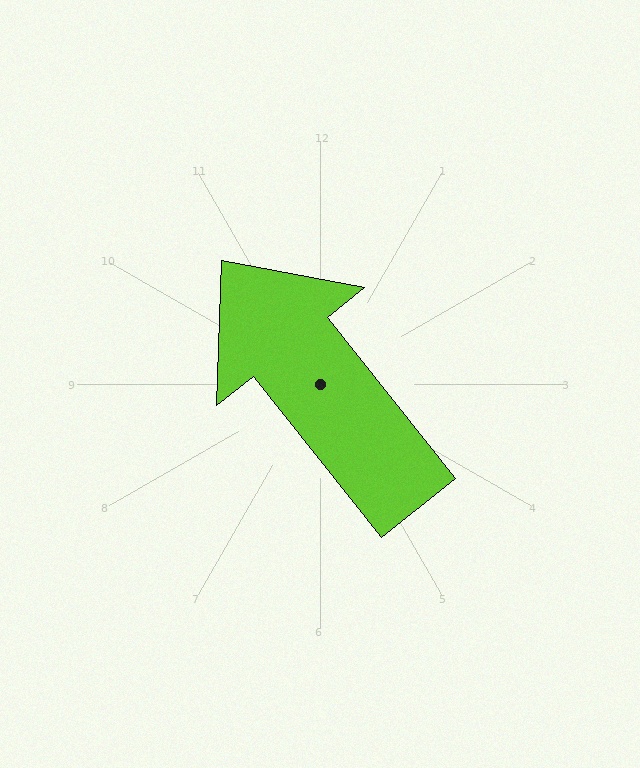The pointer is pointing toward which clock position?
Roughly 11 o'clock.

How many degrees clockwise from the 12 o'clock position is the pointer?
Approximately 322 degrees.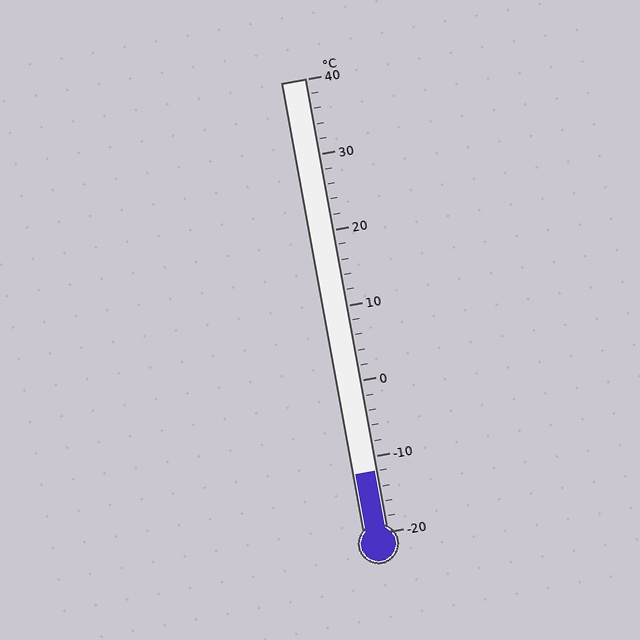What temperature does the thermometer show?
The thermometer shows approximately -12°C.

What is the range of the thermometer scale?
The thermometer scale ranges from -20°C to 40°C.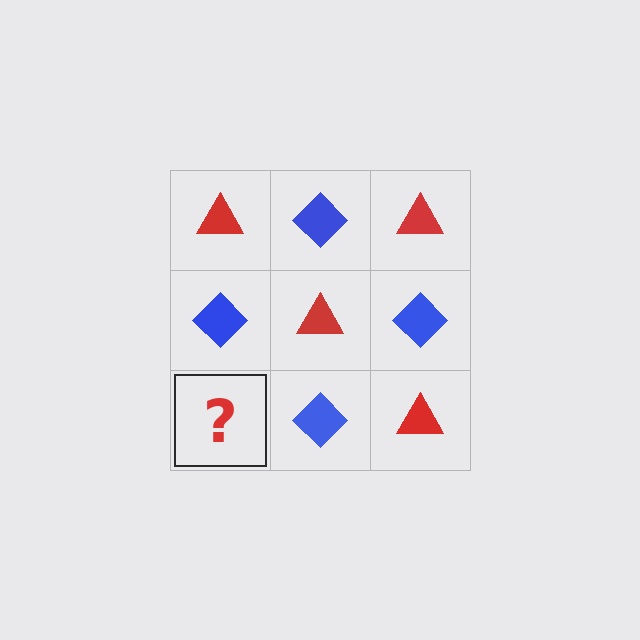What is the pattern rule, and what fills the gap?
The rule is that it alternates red triangle and blue diamond in a checkerboard pattern. The gap should be filled with a red triangle.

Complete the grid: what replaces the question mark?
The question mark should be replaced with a red triangle.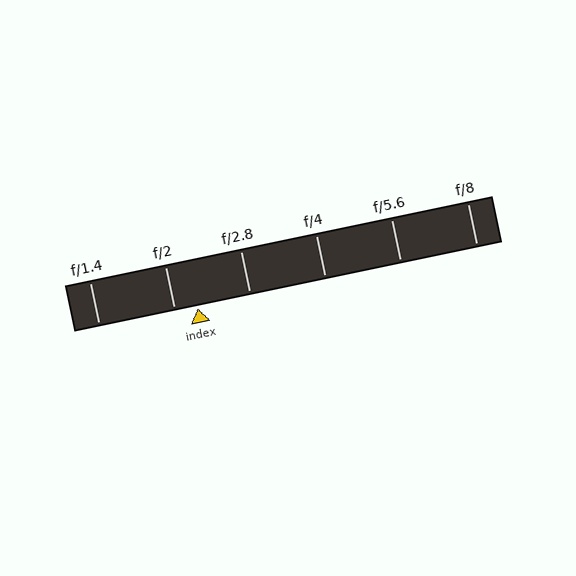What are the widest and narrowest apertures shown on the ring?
The widest aperture shown is f/1.4 and the narrowest is f/8.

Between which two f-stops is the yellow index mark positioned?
The index mark is between f/2 and f/2.8.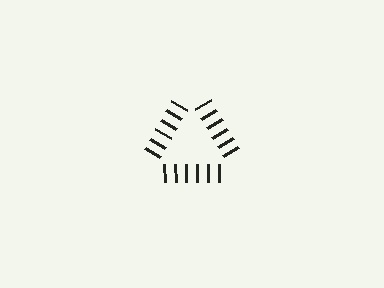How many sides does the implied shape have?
3 sides — the line-ends trace a triangle.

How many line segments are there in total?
18 — 6 along each of the 3 edges.